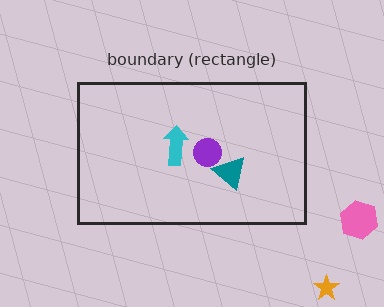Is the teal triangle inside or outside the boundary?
Inside.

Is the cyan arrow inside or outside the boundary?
Inside.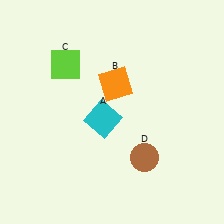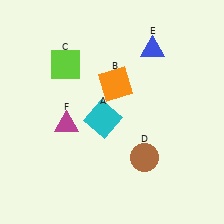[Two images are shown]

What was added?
A blue triangle (E), a magenta triangle (F) were added in Image 2.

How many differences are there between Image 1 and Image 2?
There are 2 differences between the two images.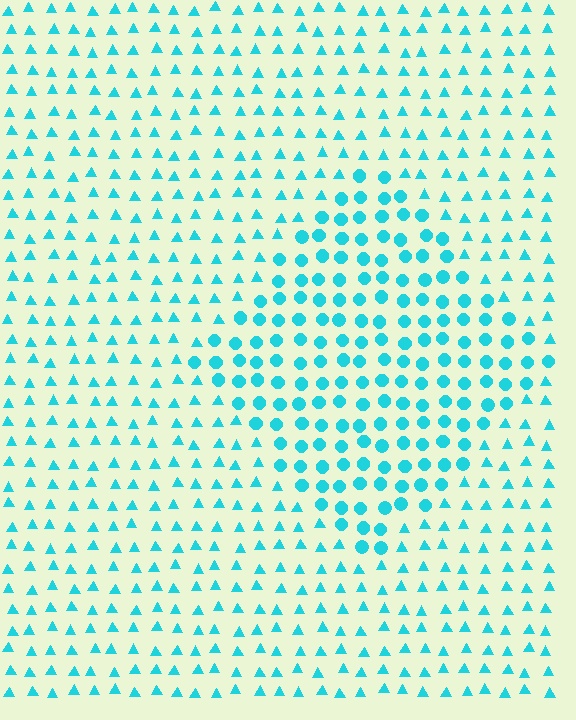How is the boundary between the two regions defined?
The boundary is defined by a change in element shape: circles inside vs. triangles outside. All elements share the same color and spacing.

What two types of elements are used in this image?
The image uses circles inside the diamond region and triangles outside it.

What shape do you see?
I see a diamond.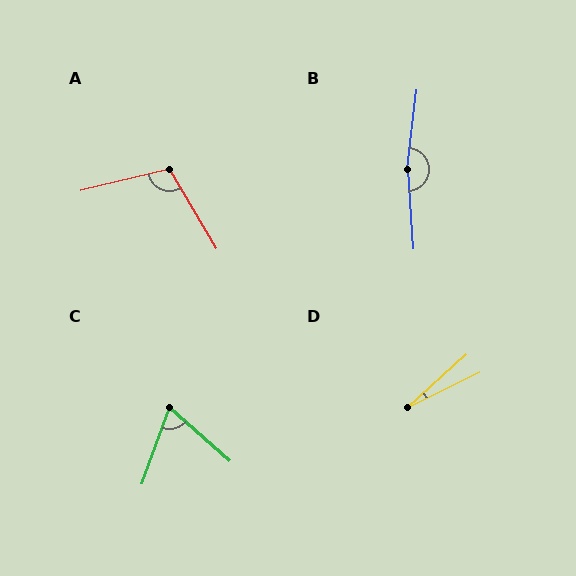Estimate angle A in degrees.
Approximately 107 degrees.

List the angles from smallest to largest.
D (16°), C (68°), A (107°), B (169°).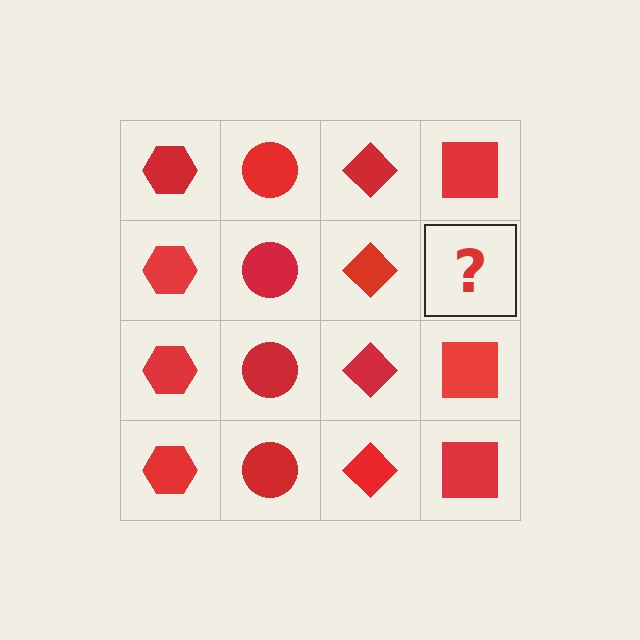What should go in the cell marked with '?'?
The missing cell should contain a red square.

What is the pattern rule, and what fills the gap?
The rule is that each column has a consistent shape. The gap should be filled with a red square.